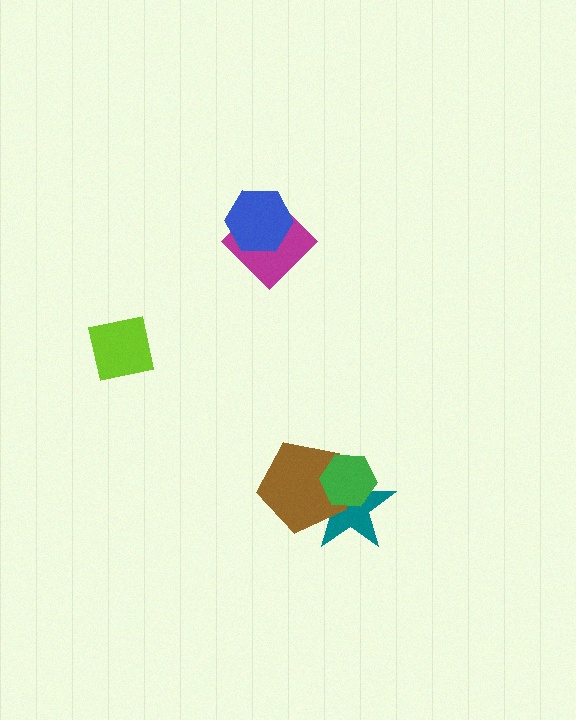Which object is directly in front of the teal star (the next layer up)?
The brown pentagon is directly in front of the teal star.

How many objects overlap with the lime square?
0 objects overlap with the lime square.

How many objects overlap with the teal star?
2 objects overlap with the teal star.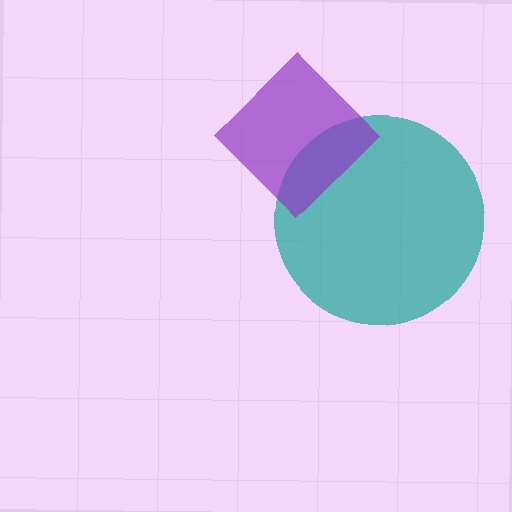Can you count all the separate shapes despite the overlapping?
Yes, there are 2 separate shapes.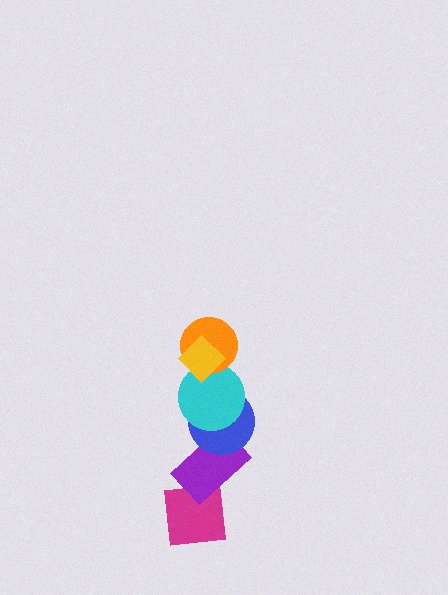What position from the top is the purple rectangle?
The purple rectangle is 5th from the top.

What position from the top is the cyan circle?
The cyan circle is 3rd from the top.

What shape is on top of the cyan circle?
The orange circle is on top of the cyan circle.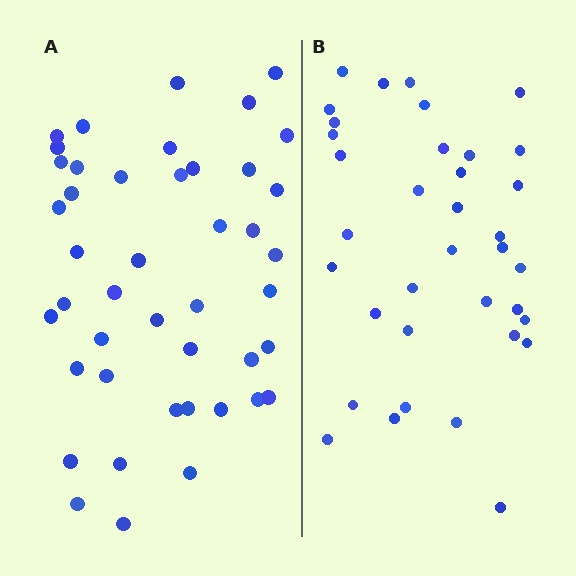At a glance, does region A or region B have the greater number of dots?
Region A (the left region) has more dots.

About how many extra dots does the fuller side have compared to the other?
Region A has roughly 8 or so more dots than region B.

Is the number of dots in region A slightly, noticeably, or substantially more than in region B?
Region A has only slightly more — the two regions are fairly close. The ratio is roughly 1.2 to 1.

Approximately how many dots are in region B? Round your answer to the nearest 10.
About 40 dots. (The exact count is 36, which rounds to 40.)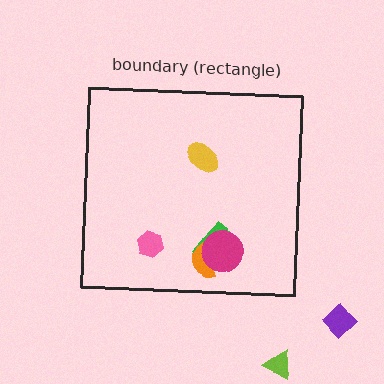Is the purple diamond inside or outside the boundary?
Outside.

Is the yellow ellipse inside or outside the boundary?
Inside.